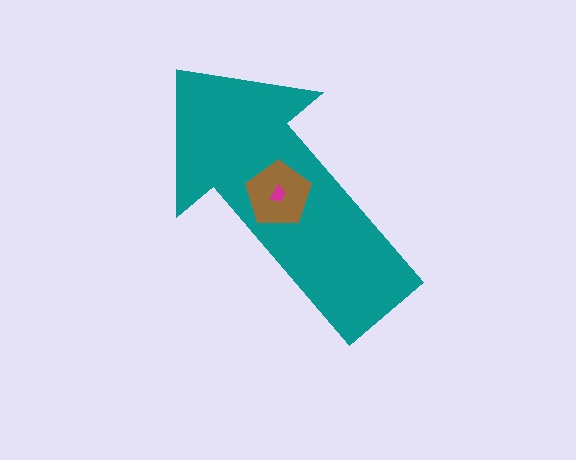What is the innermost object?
The magenta trapezoid.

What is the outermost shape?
The teal arrow.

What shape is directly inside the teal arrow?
The brown pentagon.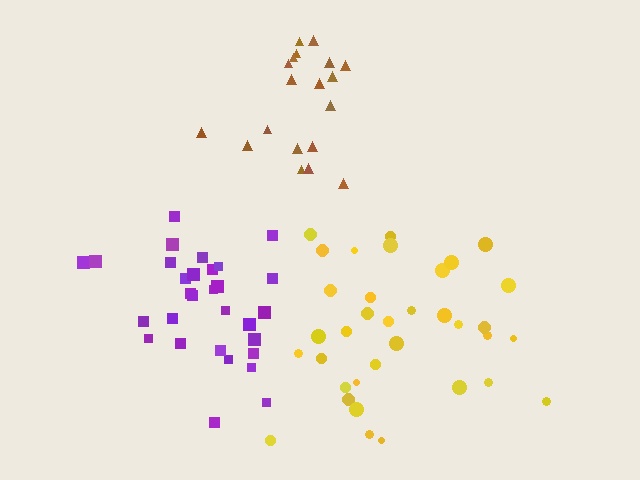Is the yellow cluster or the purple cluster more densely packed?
Purple.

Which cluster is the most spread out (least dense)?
Brown.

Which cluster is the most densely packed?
Purple.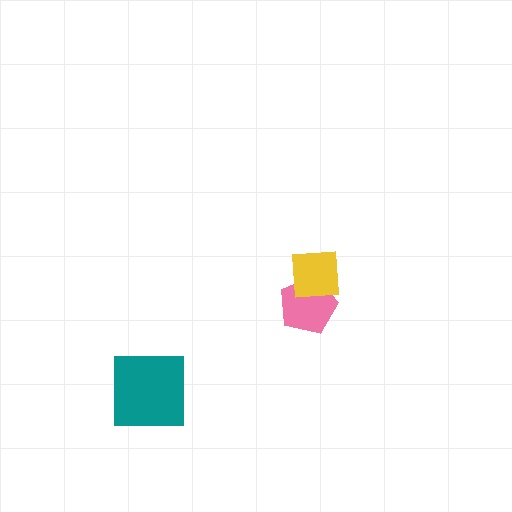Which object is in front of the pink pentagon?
The yellow square is in front of the pink pentagon.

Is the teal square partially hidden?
No, no other shape covers it.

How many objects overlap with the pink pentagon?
1 object overlaps with the pink pentagon.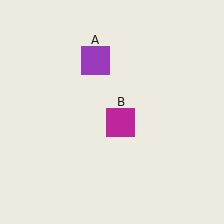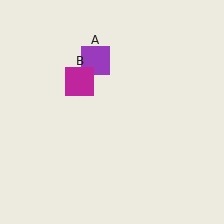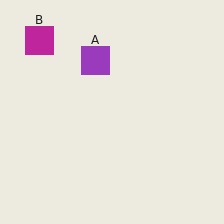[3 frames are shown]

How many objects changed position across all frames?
1 object changed position: magenta square (object B).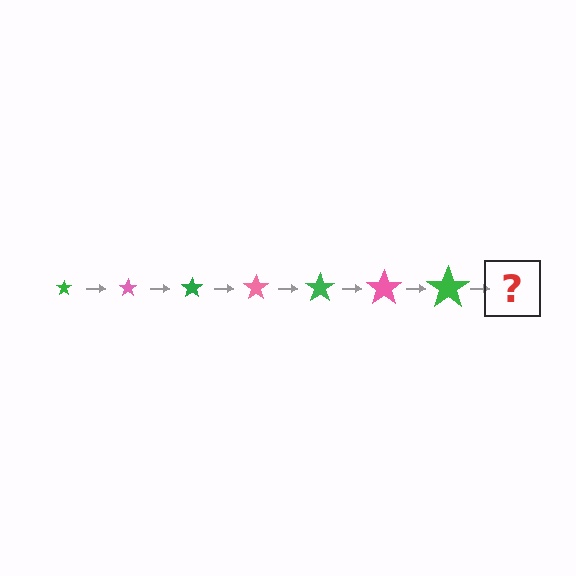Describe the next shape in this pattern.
It should be a pink star, larger than the previous one.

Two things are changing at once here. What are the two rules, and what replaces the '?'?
The two rules are that the star grows larger each step and the color cycles through green and pink. The '?' should be a pink star, larger than the previous one.